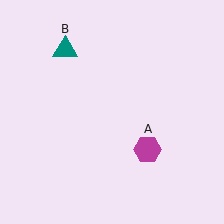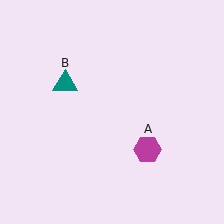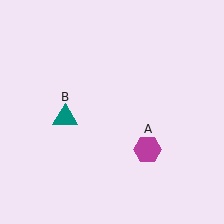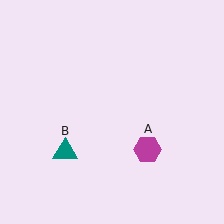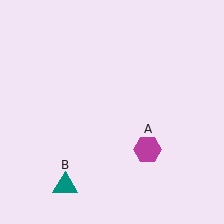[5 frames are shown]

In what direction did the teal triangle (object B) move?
The teal triangle (object B) moved down.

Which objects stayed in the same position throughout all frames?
Magenta hexagon (object A) remained stationary.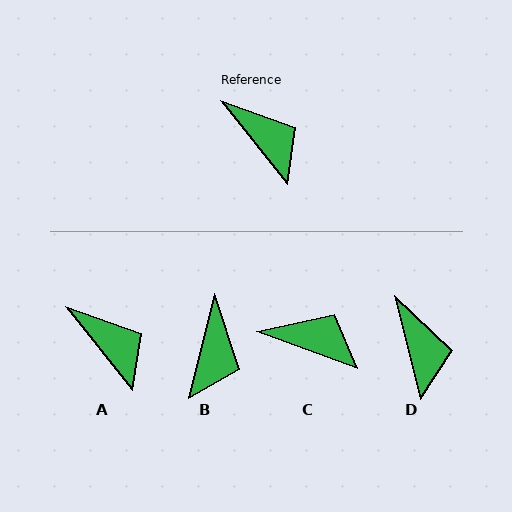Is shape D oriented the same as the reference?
No, it is off by about 25 degrees.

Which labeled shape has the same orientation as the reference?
A.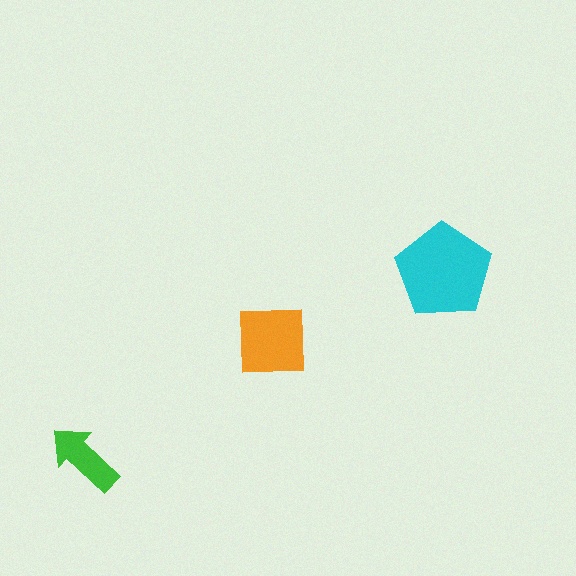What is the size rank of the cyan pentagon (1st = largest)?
1st.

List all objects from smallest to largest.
The green arrow, the orange square, the cyan pentagon.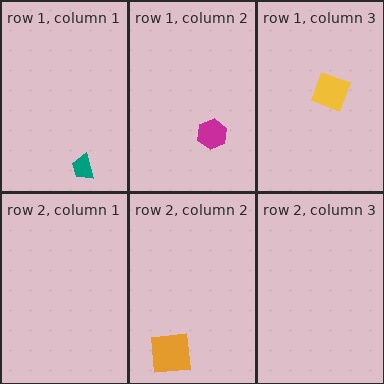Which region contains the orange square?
The row 2, column 2 region.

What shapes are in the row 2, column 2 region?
The orange square.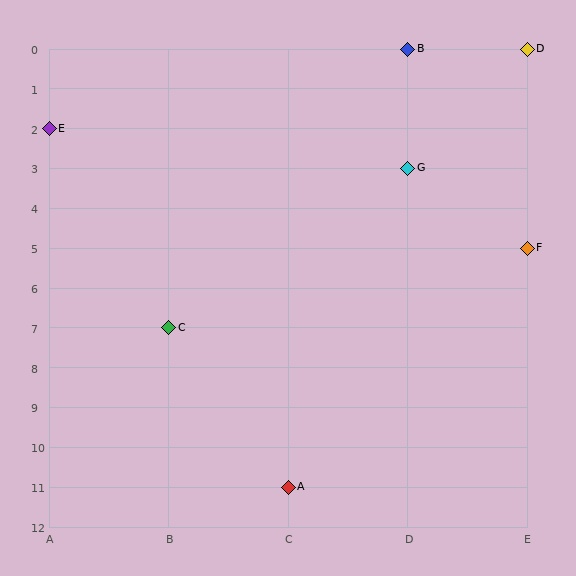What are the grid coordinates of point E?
Point E is at grid coordinates (A, 2).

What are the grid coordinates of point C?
Point C is at grid coordinates (B, 7).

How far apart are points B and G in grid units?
Points B and G are 3 rows apart.